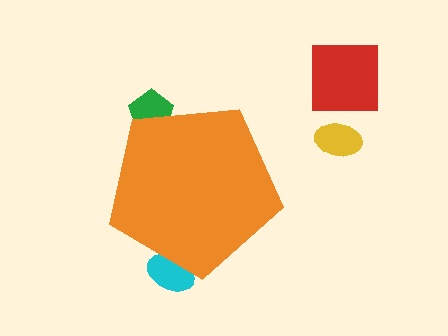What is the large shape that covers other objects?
An orange pentagon.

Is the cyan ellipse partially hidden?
Yes, the cyan ellipse is partially hidden behind the orange pentagon.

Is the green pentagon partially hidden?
Yes, the green pentagon is partially hidden behind the orange pentagon.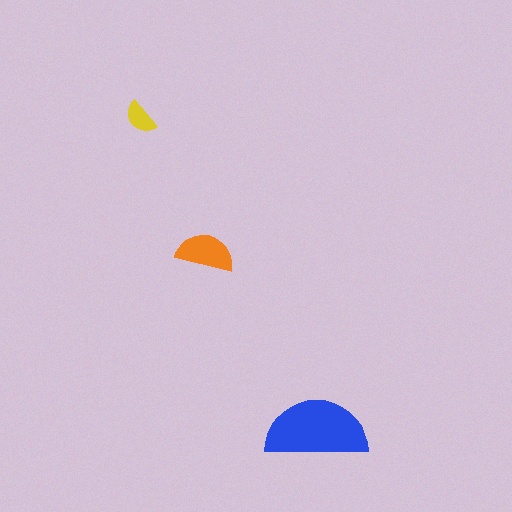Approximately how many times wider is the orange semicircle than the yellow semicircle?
About 1.5 times wider.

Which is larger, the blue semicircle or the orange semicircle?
The blue one.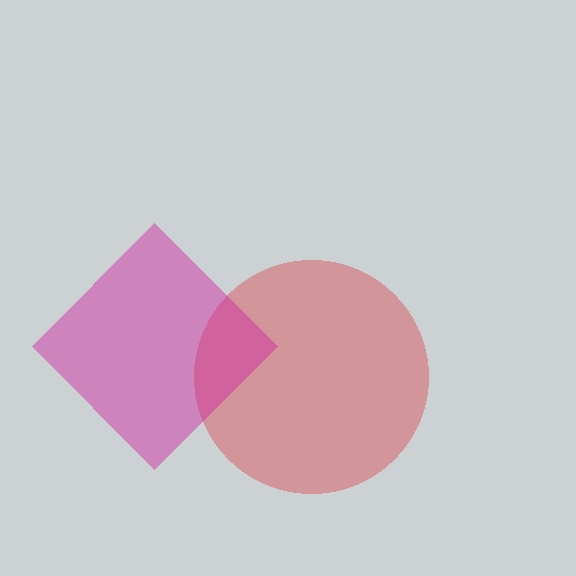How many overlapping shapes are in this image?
There are 2 overlapping shapes in the image.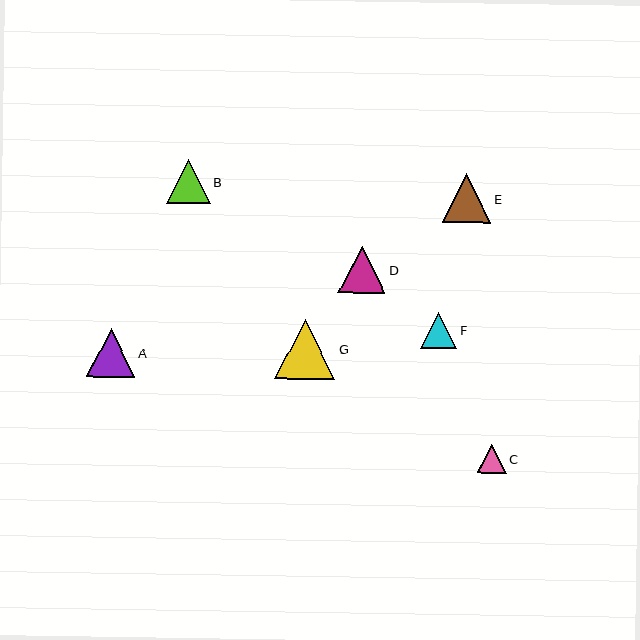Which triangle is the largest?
Triangle G is the largest with a size of approximately 60 pixels.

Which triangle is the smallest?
Triangle C is the smallest with a size of approximately 29 pixels.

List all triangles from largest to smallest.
From largest to smallest: G, A, E, D, B, F, C.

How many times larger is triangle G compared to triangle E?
Triangle G is approximately 1.2 times the size of triangle E.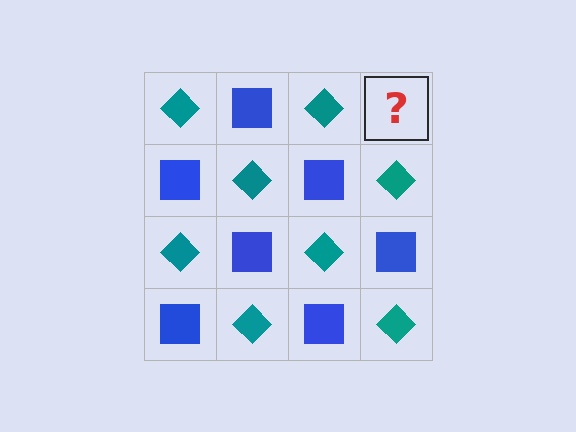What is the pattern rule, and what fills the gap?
The rule is that it alternates teal diamond and blue square in a checkerboard pattern. The gap should be filled with a blue square.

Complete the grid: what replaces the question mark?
The question mark should be replaced with a blue square.